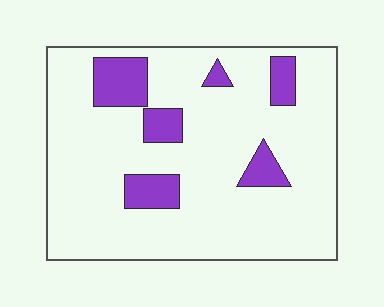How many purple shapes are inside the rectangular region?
6.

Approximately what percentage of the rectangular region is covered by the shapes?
Approximately 15%.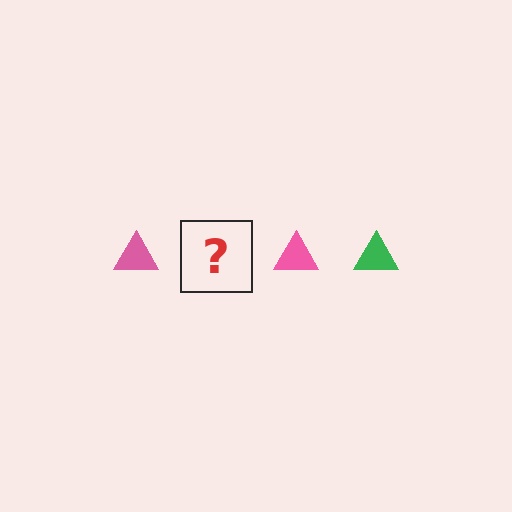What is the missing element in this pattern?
The missing element is a green triangle.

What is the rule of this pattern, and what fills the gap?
The rule is that the pattern cycles through pink, green triangles. The gap should be filled with a green triangle.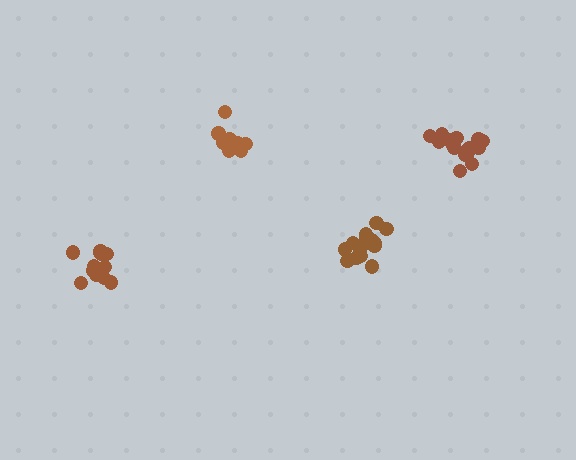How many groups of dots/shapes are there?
There are 4 groups.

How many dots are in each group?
Group 1: 16 dots, Group 2: 13 dots, Group 3: 13 dots, Group 4: 16 dots (58 total).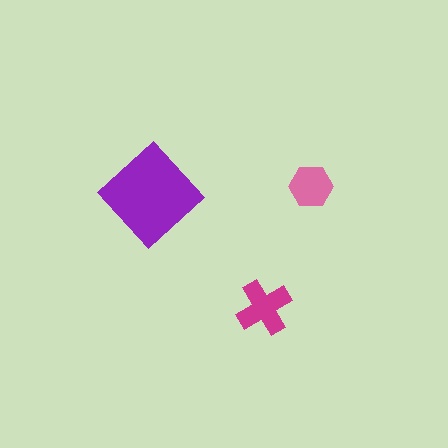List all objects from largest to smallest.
The purple diamond, the magenta cross, the pink hexagon.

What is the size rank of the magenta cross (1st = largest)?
2nd.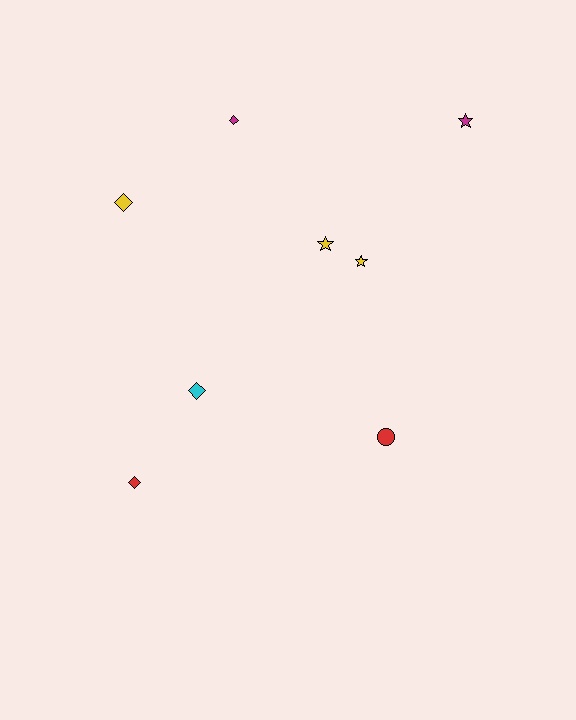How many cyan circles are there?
There are no cyan circles.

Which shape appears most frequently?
Diamond, with 4 objects.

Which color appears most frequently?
Yellow, with 3 objects.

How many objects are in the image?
There are 8 objects.